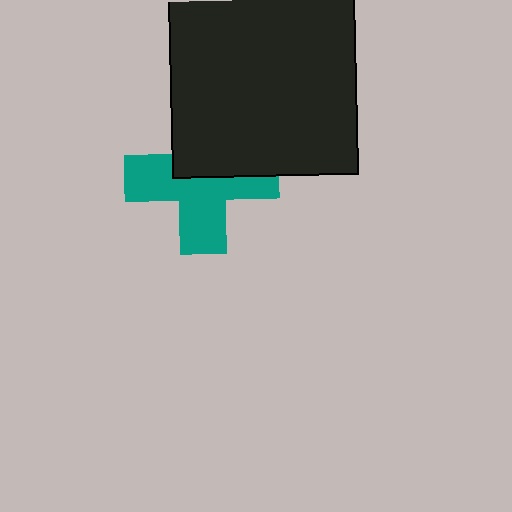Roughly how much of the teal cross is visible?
About half of it is visible (roughly 57%).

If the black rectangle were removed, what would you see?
You would see the complete teal cross.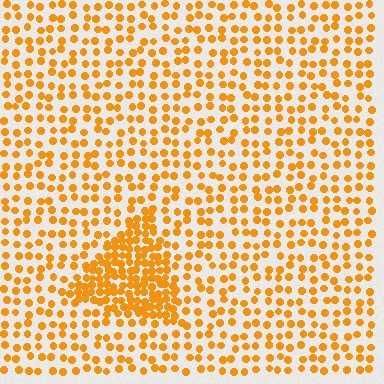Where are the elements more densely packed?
The elements are more densely packed inside the triangle boundary.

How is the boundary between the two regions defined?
The boundary is defined by a change in element density (approximately 2.4x ratio). All elements are the same color, size, and shape.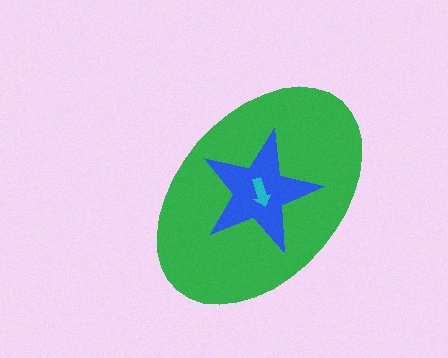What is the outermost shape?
The green ellipse.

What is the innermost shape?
The cyan arrow.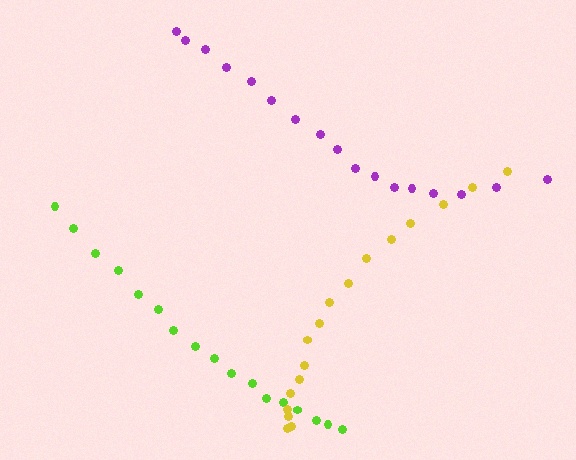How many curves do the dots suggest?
There are 3 distinct paths.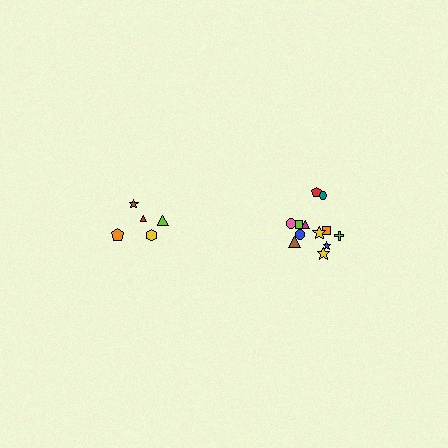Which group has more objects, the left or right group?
The right group.